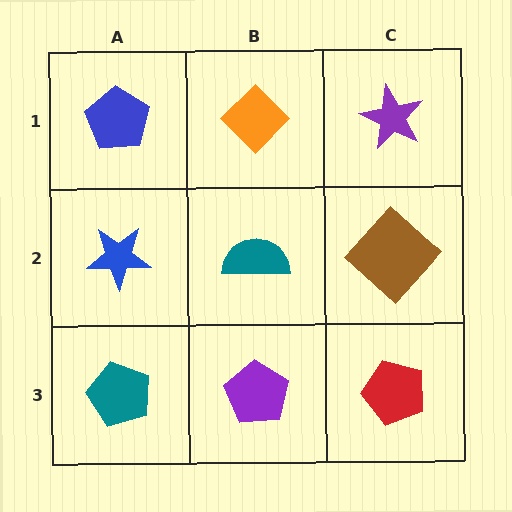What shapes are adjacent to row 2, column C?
A purple star (row 1, column C), a red pentagon (row 3, column C), a teal semicircle (row 2, column B).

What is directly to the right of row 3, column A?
A purple pentagon.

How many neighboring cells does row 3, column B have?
3.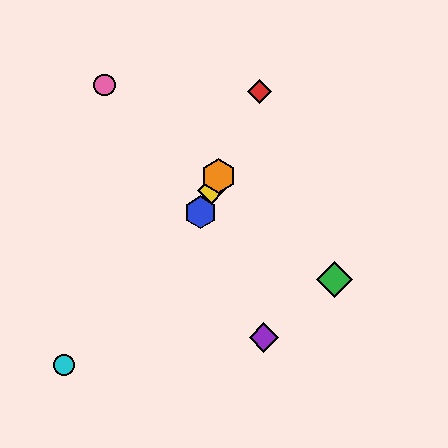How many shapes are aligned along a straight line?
4 shapes (the red diamond, the blue hexagon, the yellow diamond, the orange hexagon) are aligned along a straight line.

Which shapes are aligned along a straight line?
The red diamond, the blue hexagon, the yellow diamond, the orange hexagon are aligned along a straight line.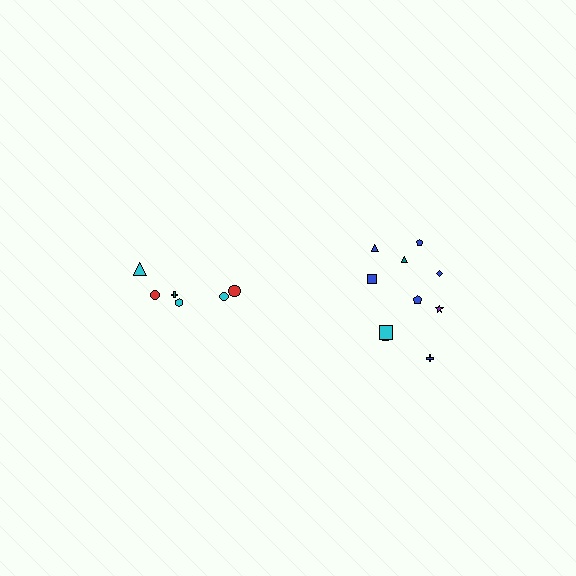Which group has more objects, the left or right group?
The right group.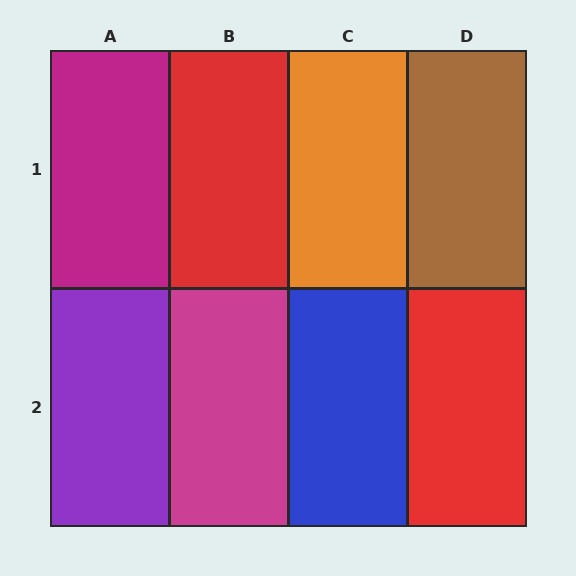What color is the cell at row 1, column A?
Magenta.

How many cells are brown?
1 cell is brown.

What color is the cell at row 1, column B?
Red.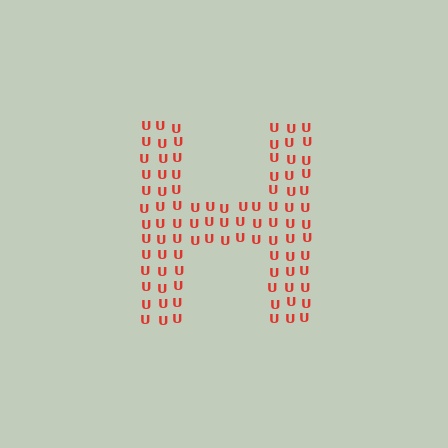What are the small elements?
The small elements are letter U's.